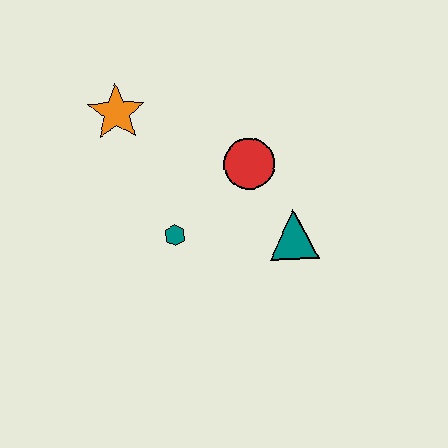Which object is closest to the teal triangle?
The red circle is closest to the teal triangle.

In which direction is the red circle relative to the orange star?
The red circle is to the right of the orange star.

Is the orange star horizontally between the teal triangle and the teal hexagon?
No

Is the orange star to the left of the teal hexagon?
Yes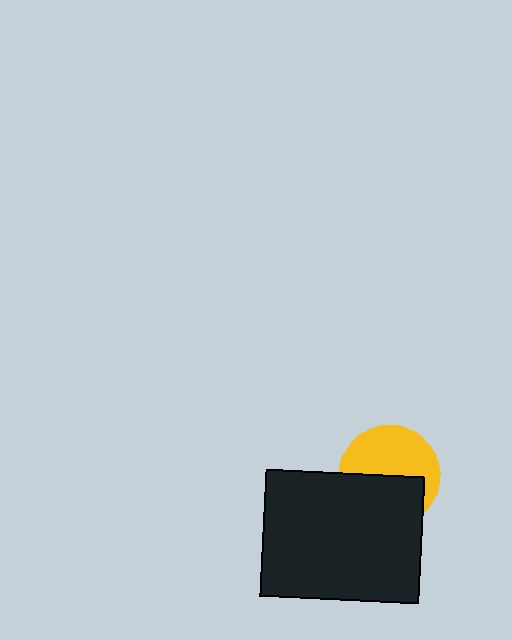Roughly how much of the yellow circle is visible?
About half of it is visible (roughly 53%).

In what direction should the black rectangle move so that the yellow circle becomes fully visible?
The black rectangle should move down. That is the shortest direction to clear the overlap and leave the yellow circle fully visible.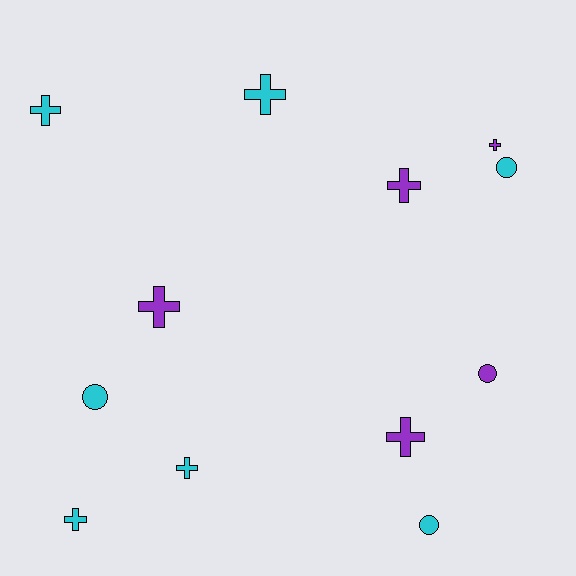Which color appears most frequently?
Cyan, with 7 objects.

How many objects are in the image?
There are 12 objects.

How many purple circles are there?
There is 1 purple circle.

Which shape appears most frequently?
Cross, with 8 objects.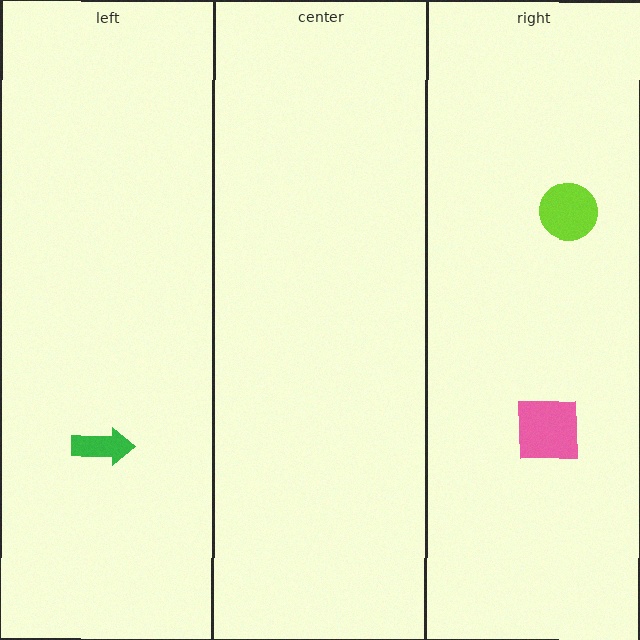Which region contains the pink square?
The right region.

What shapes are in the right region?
The lime circle, the pink square.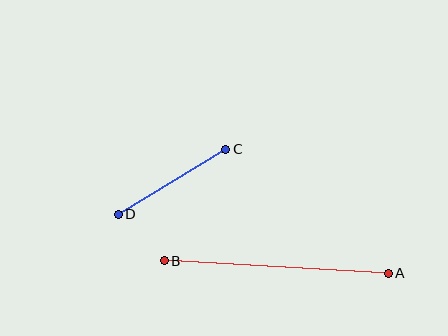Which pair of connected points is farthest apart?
Points A and B are farthest apart.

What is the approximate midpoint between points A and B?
The midpoint is at approximately (276, 267) pixels.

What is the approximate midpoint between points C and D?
The midpoint is at approximately (172, 182) pixels.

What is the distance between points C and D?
The distance is approximately 126 pixels.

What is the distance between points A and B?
The distance is approximately 224 pixels.